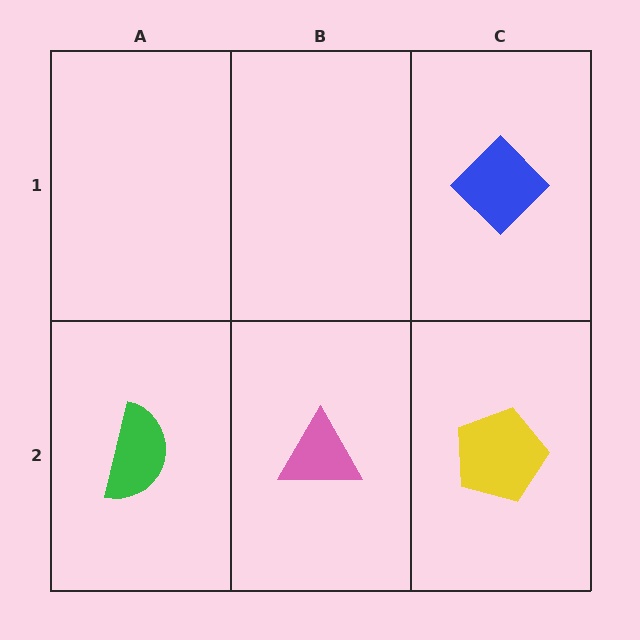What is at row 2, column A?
A green semicircle.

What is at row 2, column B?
A pink triangle.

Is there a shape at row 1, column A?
No, that cell is empty.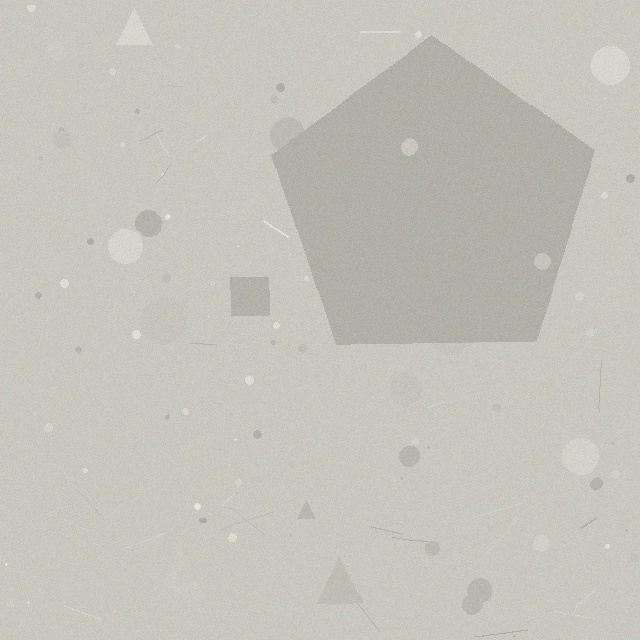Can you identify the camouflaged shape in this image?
The camouflaged shape is a pentagon.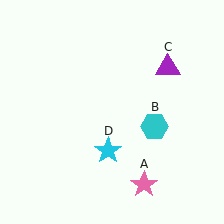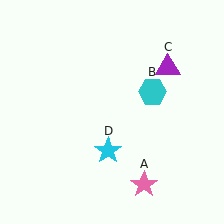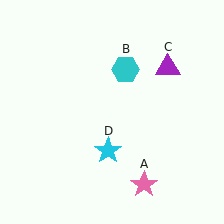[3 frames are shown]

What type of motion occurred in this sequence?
The cyan hexagon (object B) rotated counterclockwise around the center of the scene.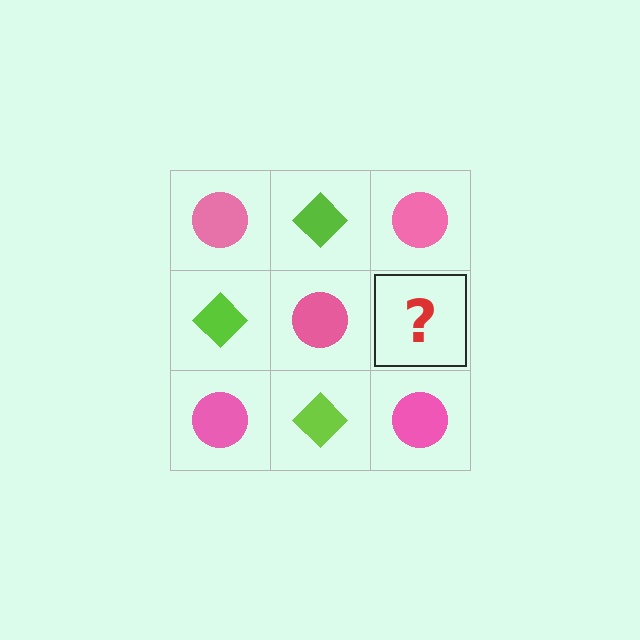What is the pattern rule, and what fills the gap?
The rule is that it alternates pink circle and lime diamond in a checkerboard pattern. The gap should be filled with a lime diamond.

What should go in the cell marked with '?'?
The missing cell should contain a lime diamond.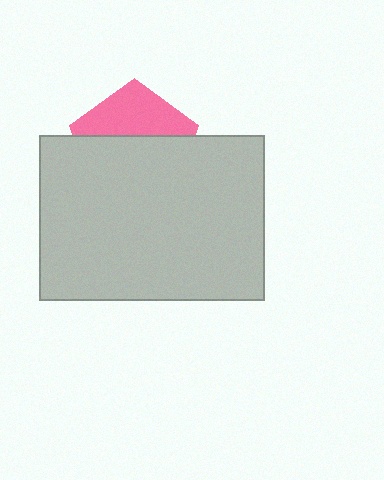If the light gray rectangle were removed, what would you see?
You would see the complete pink pentagon.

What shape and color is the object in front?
The object in front is a light gray rectangle.